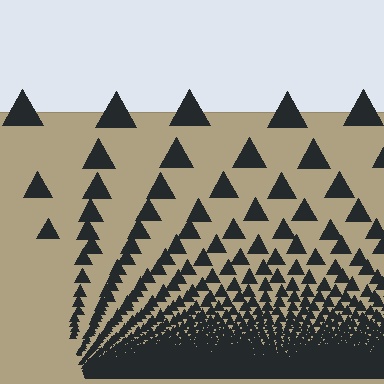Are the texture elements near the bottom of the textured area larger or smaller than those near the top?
Smaller. The gradient is inverted — elements near the bottom are smaller and denser.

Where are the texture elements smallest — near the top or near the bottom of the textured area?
Near the bottom.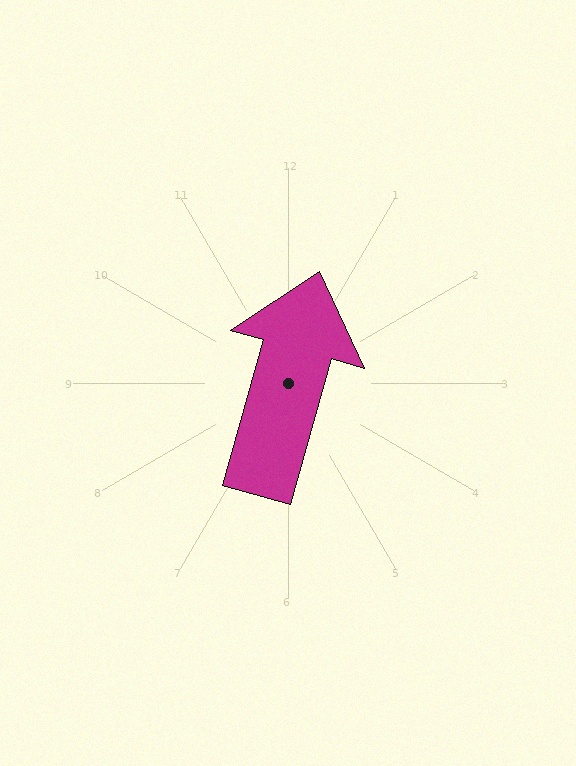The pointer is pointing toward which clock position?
Roughly 1 o'clock.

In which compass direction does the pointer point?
North.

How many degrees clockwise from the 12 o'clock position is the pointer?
Approximately 16 degrees.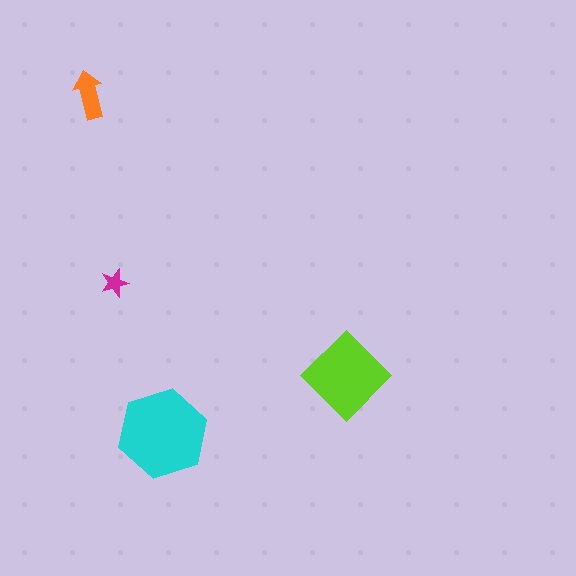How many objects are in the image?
There are 4 objects in the image.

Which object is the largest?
The cyan hexagon.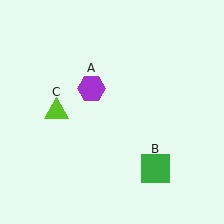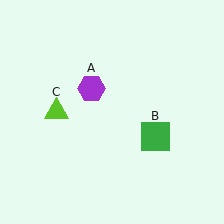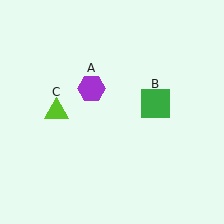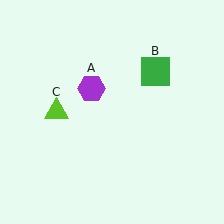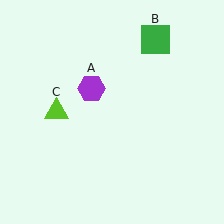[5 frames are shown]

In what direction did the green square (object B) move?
The green square (object B) moved up.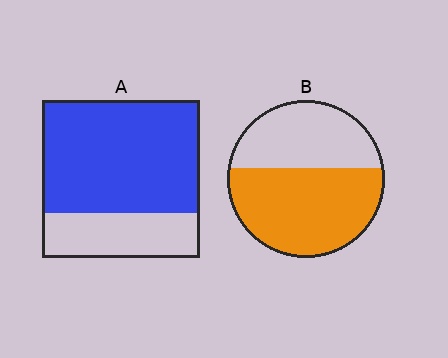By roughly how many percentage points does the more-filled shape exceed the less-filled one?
By roughly 15 percentage points (A over B).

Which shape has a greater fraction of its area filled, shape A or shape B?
Shape A.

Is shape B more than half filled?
Yes.